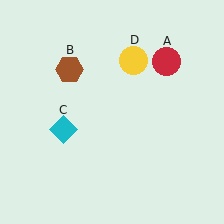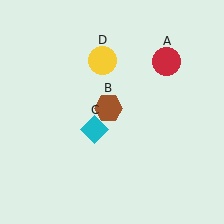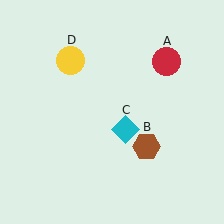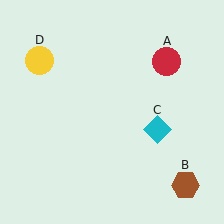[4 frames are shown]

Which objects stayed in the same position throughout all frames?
Red circle (object A) remained stationary.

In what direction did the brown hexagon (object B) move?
The brown hexagon (object B) moved down and to the right.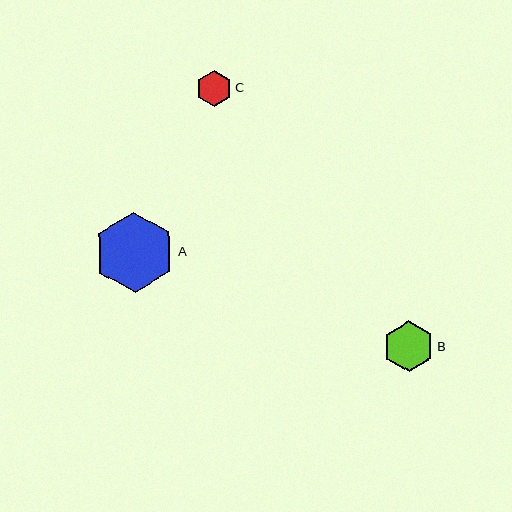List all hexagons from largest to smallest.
From largest to smallest: A, B, C.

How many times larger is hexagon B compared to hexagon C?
Hexagon B is approximately 1.4 times the size of hexagon C.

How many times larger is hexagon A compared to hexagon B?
Hexagon A is approximately 1.6 times the size of hexagon B.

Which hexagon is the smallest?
Hexagon C is the smallest with a size of approximately 37 pixels.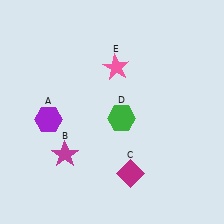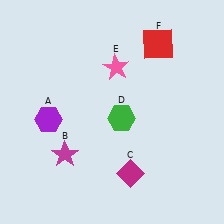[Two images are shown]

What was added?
A red square (F) was added in Image 2.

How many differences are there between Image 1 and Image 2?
There is 1 difference between the two images.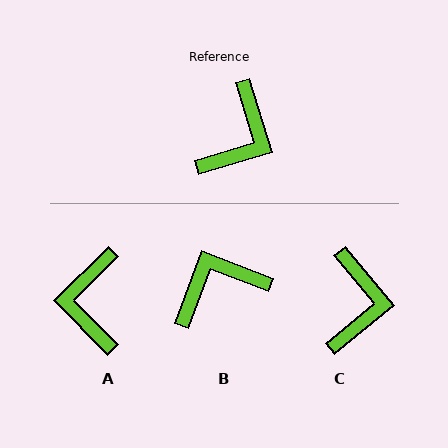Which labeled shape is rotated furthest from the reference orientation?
A, about 152 degrees away.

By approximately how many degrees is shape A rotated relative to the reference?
Approximately 152 degrees clockwise.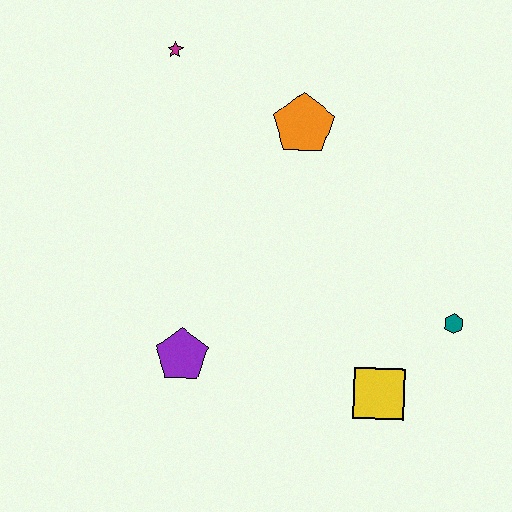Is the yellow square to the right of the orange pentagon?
Yes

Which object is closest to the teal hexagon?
The yellow square is closest to the teal hexagon.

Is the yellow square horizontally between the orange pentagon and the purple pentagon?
No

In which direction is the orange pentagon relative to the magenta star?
The orange pentagon is to the right of the magenta star.